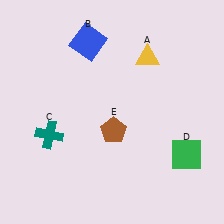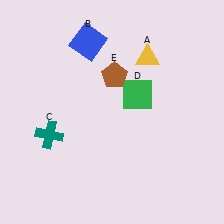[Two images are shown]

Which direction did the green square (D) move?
The green square (D) moved up.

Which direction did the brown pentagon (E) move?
The brown pentagon (E) moved up.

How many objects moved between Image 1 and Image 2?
2 objects moved between the two images.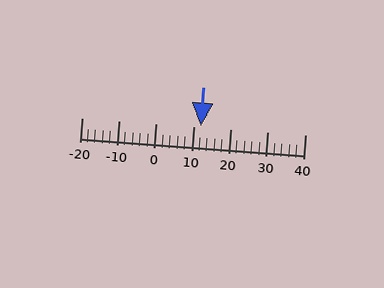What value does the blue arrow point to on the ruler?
The blue arrow points to approximately 12.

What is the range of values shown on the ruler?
The ruler shows values from -20 to 40.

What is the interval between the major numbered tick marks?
The major tick marks are spaced 10 units apart.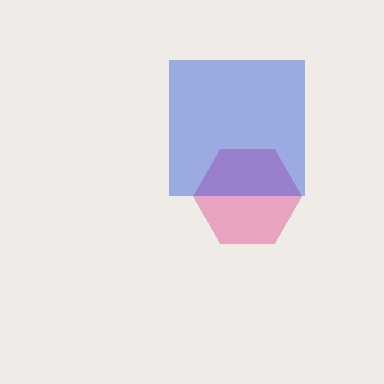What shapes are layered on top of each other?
The layered shapes are: a pink hexagon, a blue square.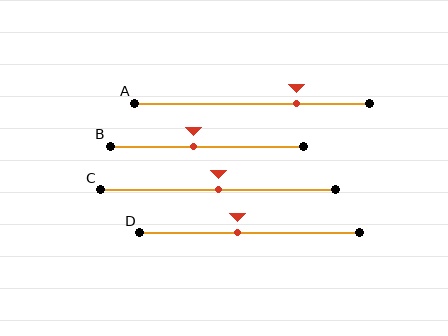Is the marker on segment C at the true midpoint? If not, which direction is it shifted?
Yes, the marker on segment C is at the true midpoint.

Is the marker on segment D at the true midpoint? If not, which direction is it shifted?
No, the marker on segment D is shifted to the left by about 5% of the segment length.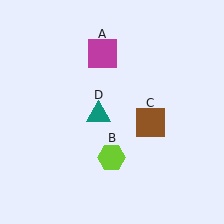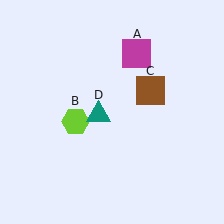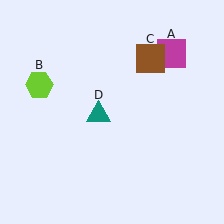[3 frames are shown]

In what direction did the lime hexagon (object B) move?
The lime hexagon (object B) moved up and to the left.